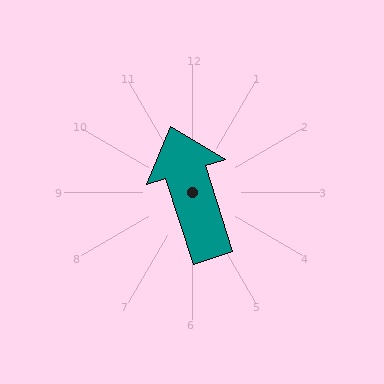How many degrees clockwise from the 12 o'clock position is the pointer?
Approximately 342 degrees.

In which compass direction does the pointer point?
North.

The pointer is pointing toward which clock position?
Roughly 11 o'clock.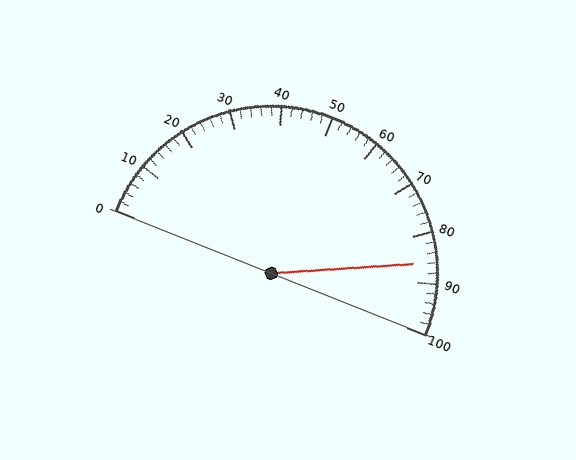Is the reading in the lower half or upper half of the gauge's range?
The reading is in the upper half of the range (0 to 100).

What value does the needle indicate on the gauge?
The needle indicates approximately 86.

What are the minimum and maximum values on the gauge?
The gauge ranges from 0 to 100.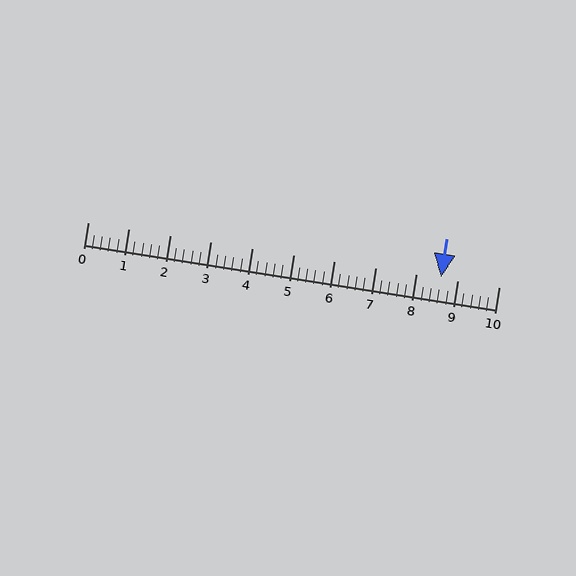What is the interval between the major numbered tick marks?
The major tick marks are spaced 1 units apart.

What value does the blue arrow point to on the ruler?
The blue arrow points to approximately 8.6.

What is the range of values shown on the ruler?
The ruler shows values from 0 to 10.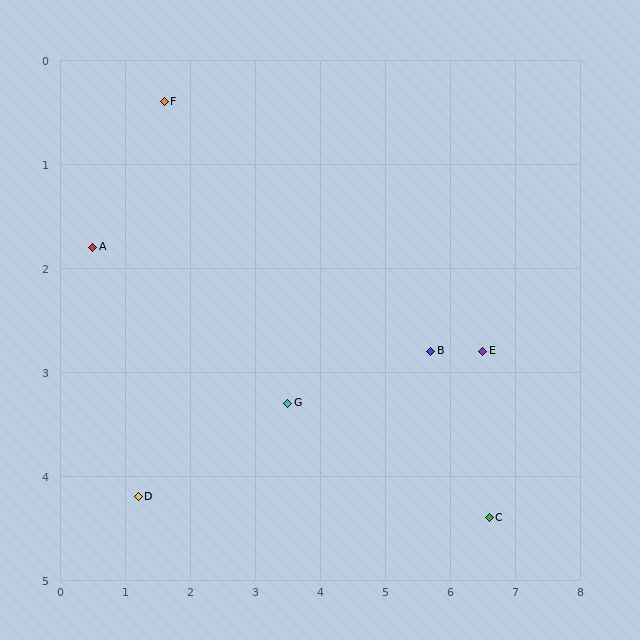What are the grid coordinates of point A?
Point A is at approximately (0.5, 1.8).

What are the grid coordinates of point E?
Point E is at approximately (6.5, 2.8).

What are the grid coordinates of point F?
Point F is at approximately (1.6, 0.4).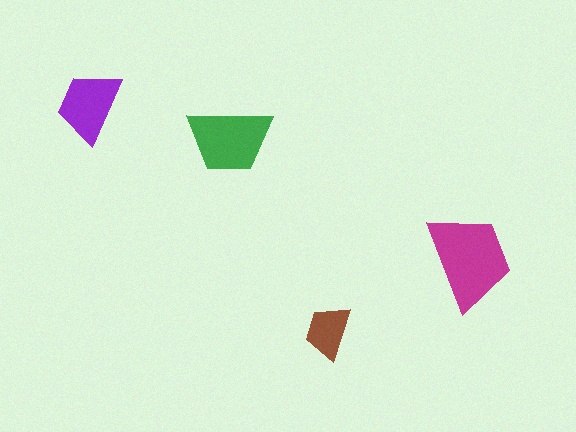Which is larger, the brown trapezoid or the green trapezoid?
The green one.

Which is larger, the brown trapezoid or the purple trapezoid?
The purple one.